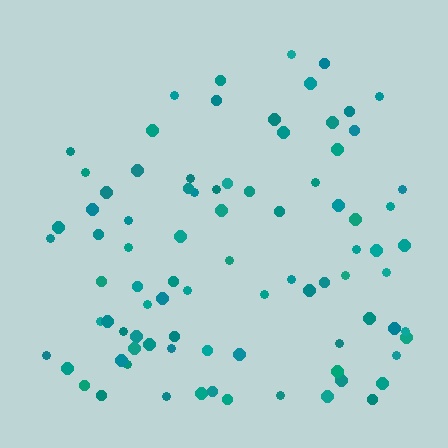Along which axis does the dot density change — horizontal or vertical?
Vertical.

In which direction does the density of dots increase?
From top to bottom, with the bottom side densest.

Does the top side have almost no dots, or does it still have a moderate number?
Still a moderate number, just noticeably fewer than the bottom.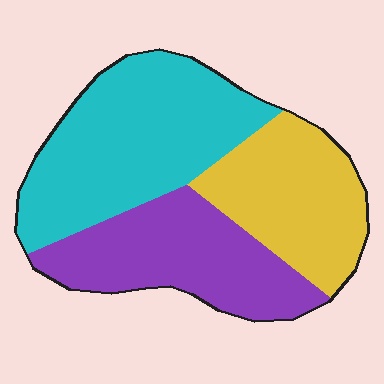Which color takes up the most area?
Cyan, at roughly 40%.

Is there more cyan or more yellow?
Cyan.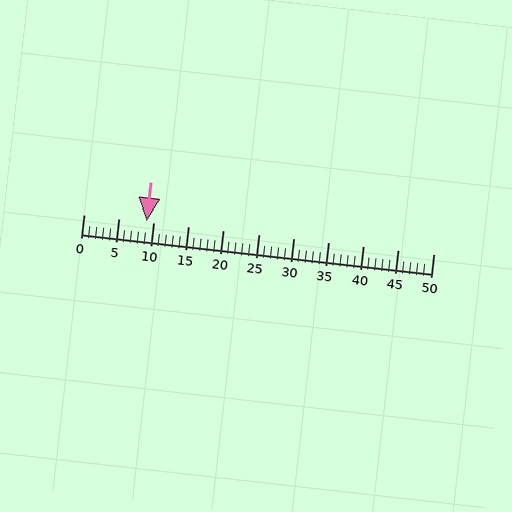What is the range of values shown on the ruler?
The ruler shows values from 0 to 50.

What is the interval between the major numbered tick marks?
The major tick marks are spaced 5 units apart.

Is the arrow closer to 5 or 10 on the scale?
The arrow is closer to 10.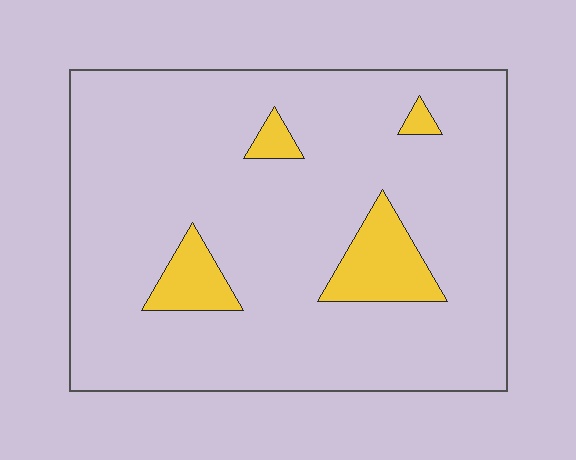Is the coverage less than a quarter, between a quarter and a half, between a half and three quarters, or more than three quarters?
Less than a quarter.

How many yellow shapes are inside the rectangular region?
4.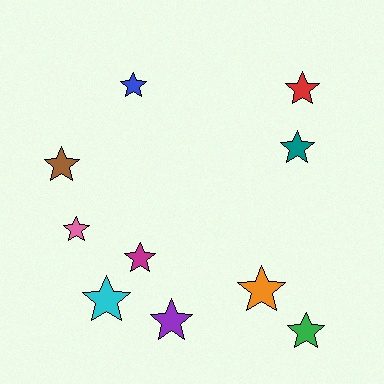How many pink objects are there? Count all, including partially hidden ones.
There is 1 pink object.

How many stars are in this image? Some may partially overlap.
There are 10 stars.